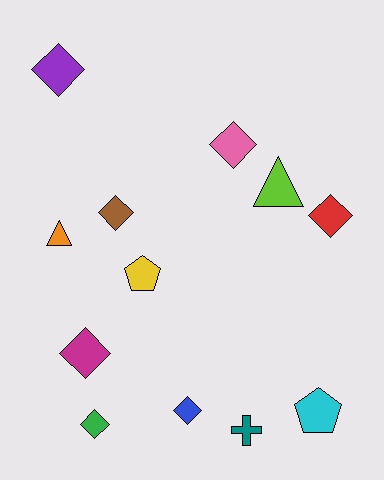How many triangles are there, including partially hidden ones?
There are 2 triangles.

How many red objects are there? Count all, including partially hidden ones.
There is 1 red object.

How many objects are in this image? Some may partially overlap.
There are 12 objects.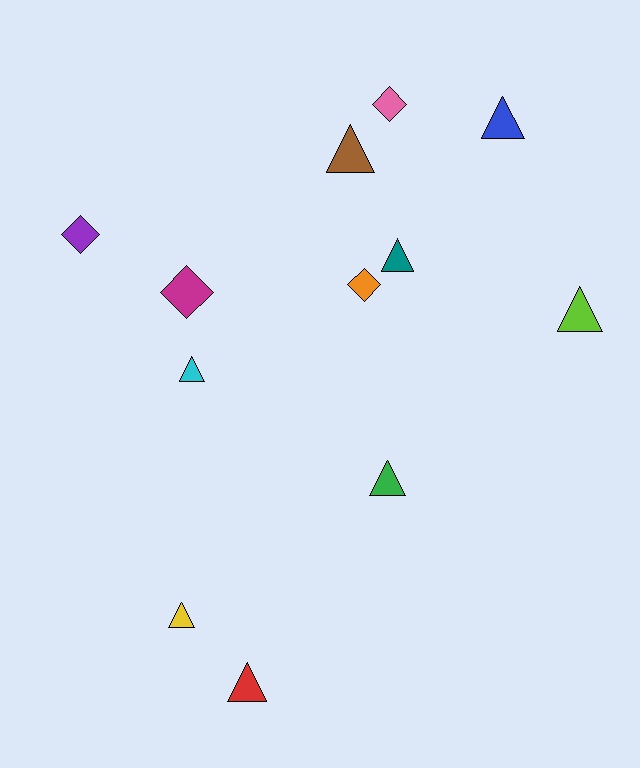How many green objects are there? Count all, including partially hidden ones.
There is 1 green object.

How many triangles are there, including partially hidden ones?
There are 8 triangles.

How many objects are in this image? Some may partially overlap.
There are 12 objects.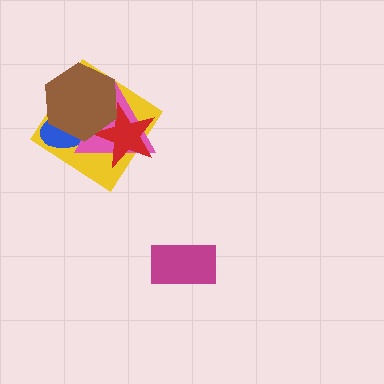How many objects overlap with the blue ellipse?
3 objects overlap with the blue ellipse.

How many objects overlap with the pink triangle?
4 objects overlap with the pink triangle.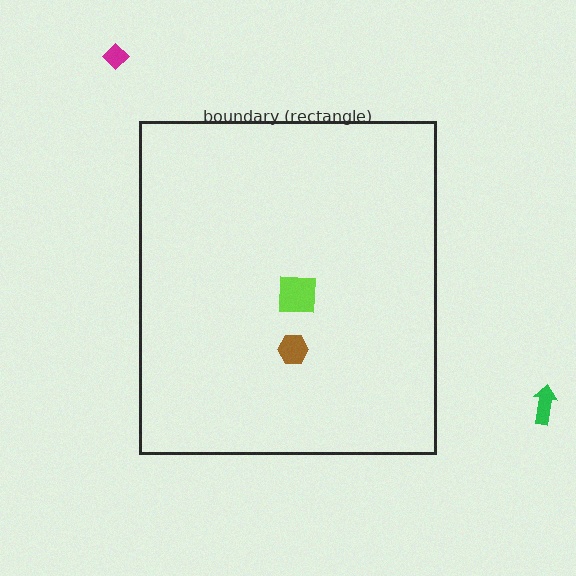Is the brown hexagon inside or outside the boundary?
Inside.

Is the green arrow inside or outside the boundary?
Outside.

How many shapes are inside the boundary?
2 inside, 2 outside.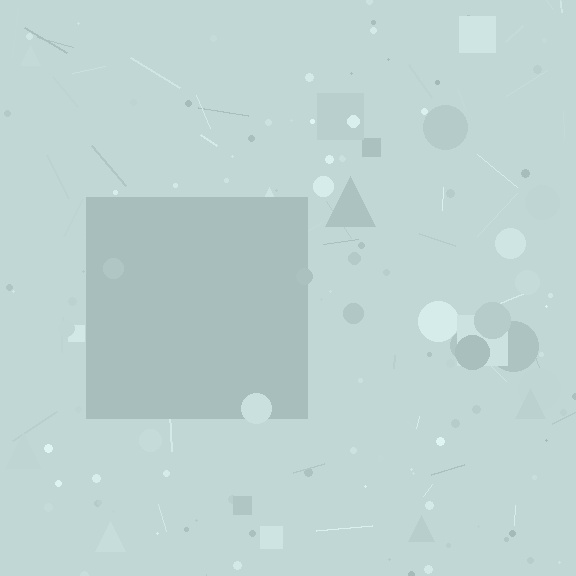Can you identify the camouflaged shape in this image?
The camouflaged shape is a square.